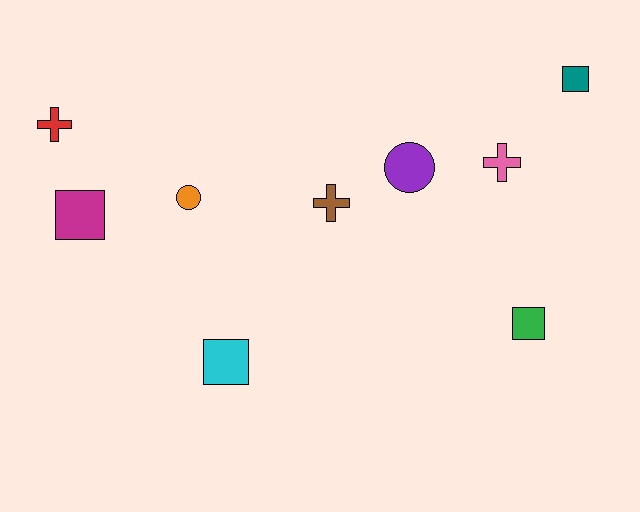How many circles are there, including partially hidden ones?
There are 2 circles.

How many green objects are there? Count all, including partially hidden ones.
There is 1 green object.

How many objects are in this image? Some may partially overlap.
There are 9 objects.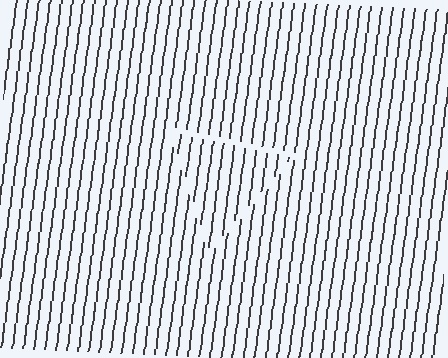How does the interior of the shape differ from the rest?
The interior of the shape contains the same grating, shifted by half a period — the contour is defined by the phase discontinuity where line-ends from the inner and outer gratings abut.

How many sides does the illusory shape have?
3 sides — the line-ends trace a triangle.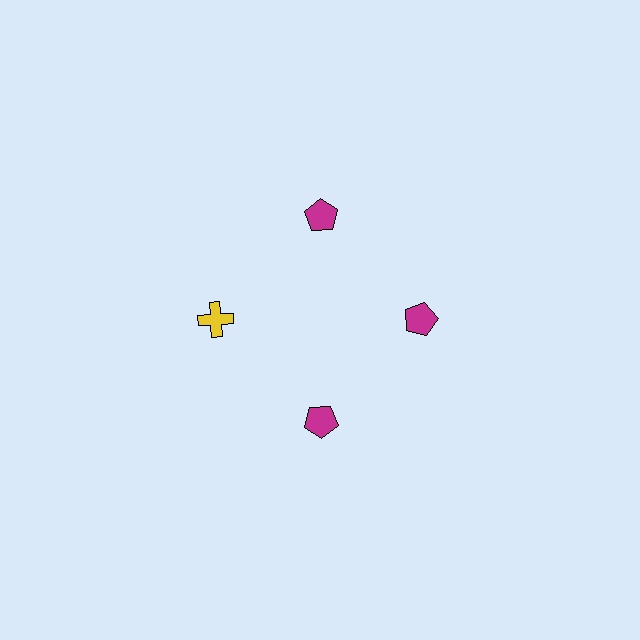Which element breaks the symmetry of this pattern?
The yellow cross at roughly the 9 o'clock position breaks the symmetry. All other shapes are magenta pentagons.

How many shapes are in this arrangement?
There are 4 shapes arranged in a ring pattern.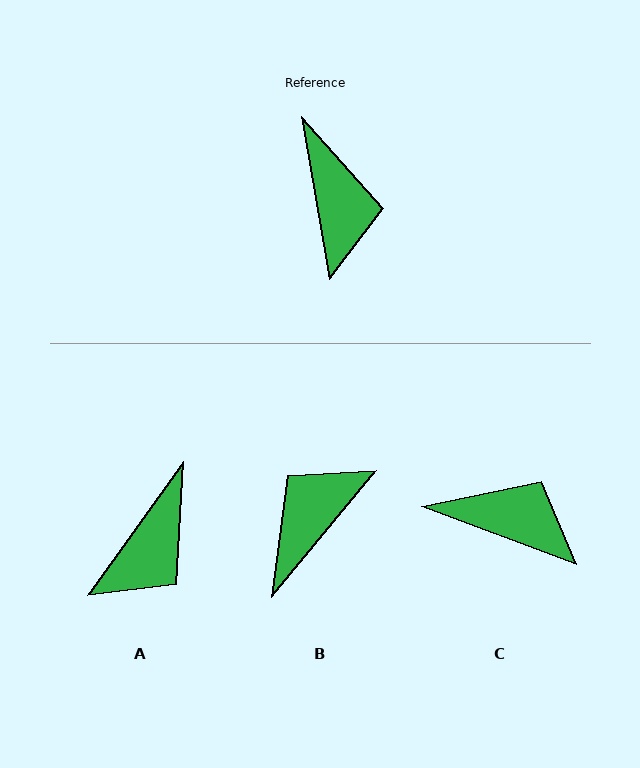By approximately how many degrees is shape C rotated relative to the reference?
Approximately 60 degrees counter-clockwise.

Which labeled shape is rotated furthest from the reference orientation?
B, about 131 degrees away.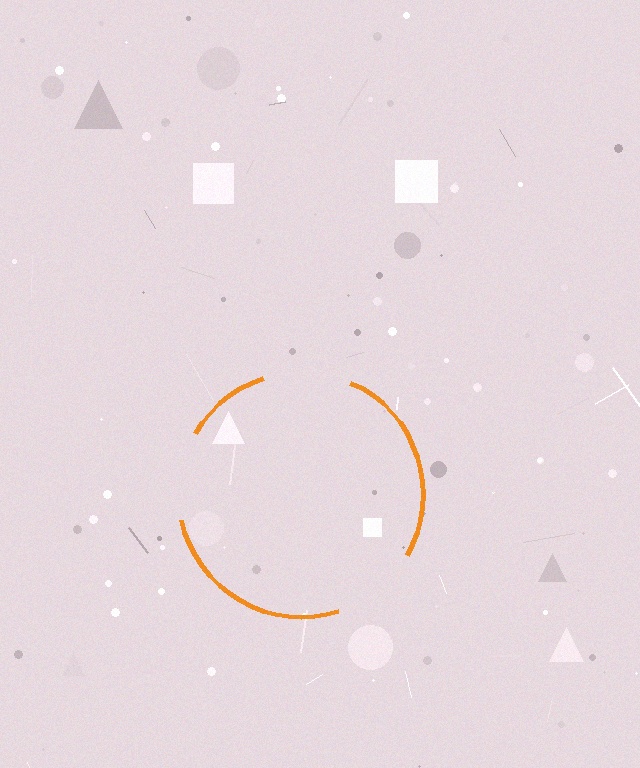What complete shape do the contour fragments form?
The contour fragments form a circle.